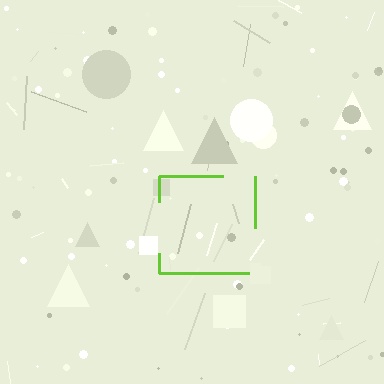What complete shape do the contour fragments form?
The contour fragments form a square.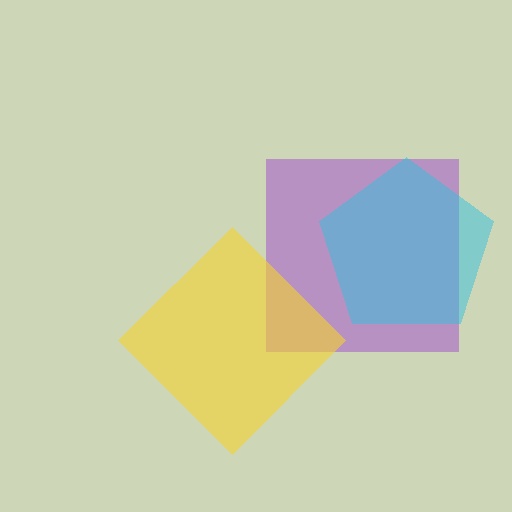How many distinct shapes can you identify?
There are 3 distinct shapes: a purple square, a cyan pentagon, a yellow diamond.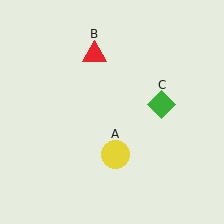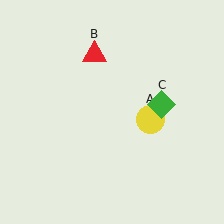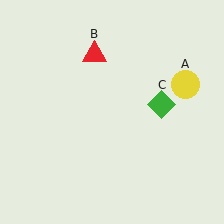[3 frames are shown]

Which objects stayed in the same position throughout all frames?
Red triangle (object B) and green diamond (object C) remained stationary.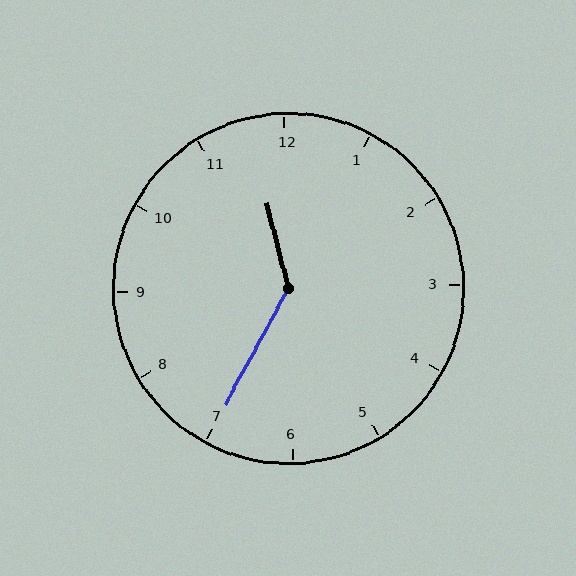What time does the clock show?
11:35.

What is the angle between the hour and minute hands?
Approximately 138 degrees.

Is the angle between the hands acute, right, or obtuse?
It is obtuse.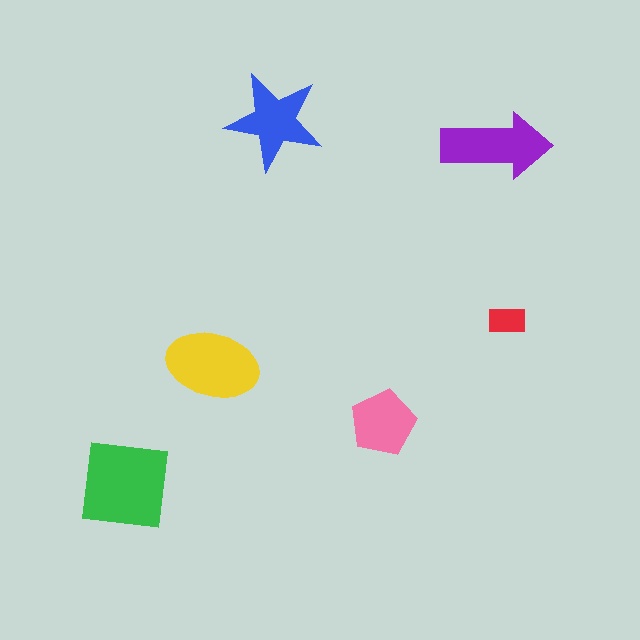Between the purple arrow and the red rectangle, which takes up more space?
The purple arrow.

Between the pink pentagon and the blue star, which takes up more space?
The blue star.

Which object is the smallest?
The red rectangle.